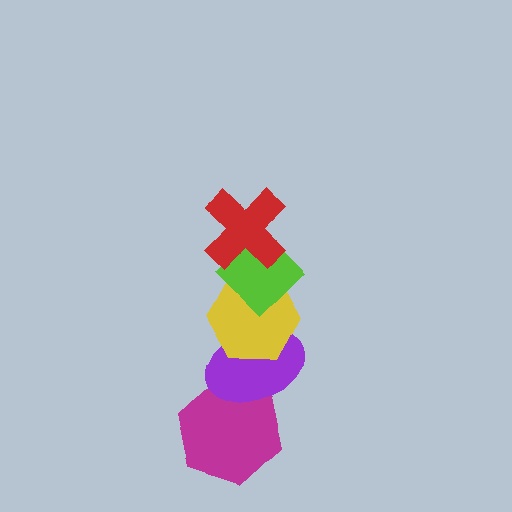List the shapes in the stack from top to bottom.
From top to bottom: the red cross, the lime diamond, the yellow hexagon, the purple ellipse, the magenta hexagon.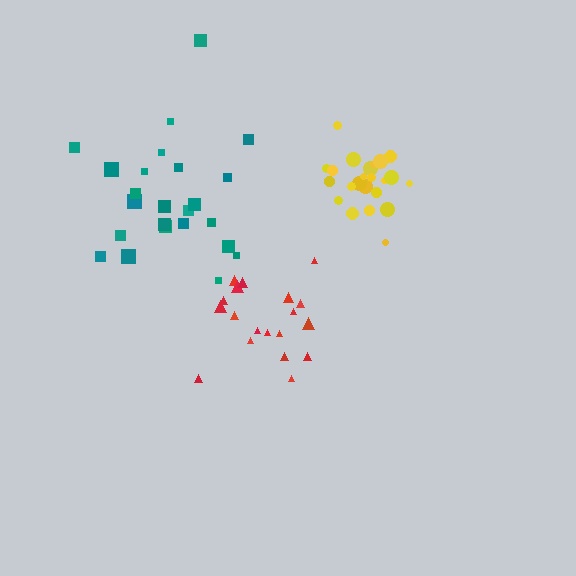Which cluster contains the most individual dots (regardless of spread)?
Teal (24).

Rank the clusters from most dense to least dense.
yellow, red, teal.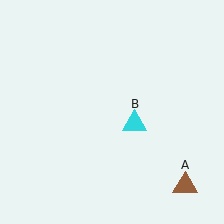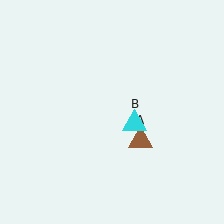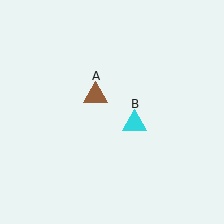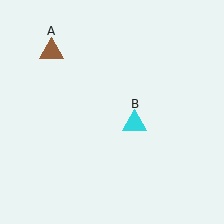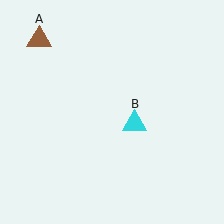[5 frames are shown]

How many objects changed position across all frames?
1 object changed position: brown triangle (object A).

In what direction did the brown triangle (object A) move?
The brown triangle (object A) moved up and to the left.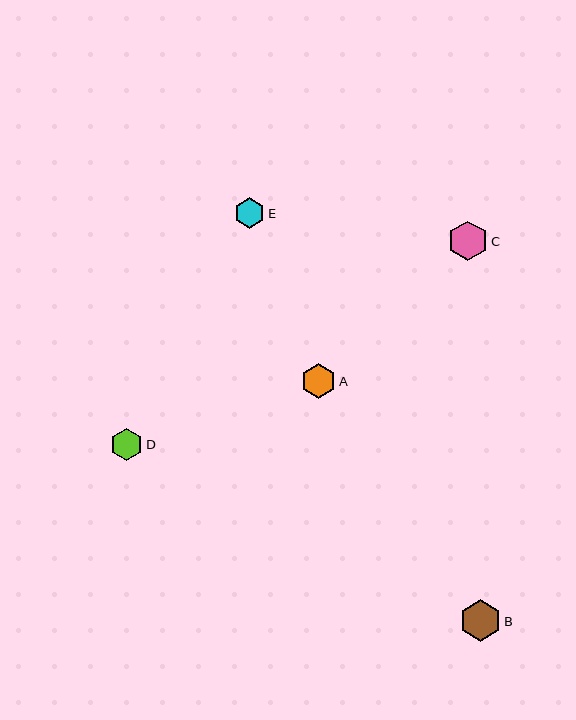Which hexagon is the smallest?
Hexagon E is the smallest with a size of approximately 31 pixels.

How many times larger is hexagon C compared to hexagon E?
Hexagon C is approximately 1.3 times the size of hexagon E.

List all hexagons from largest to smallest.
From largest to smallest: B, C, A, D, E.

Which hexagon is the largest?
Hexagon B is the largest with a size of approximately 42 pixels.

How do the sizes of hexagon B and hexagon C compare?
Hexagon B and hexagon C are approximately the same size.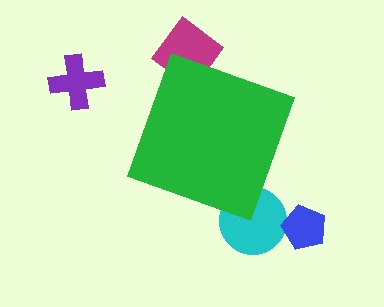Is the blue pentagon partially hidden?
No, the blue pentagon is fully visible.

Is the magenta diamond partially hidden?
Yes, the magenta diamond is partially hidden behind the green diamond.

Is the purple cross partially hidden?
No, the purple cross is fully visible.